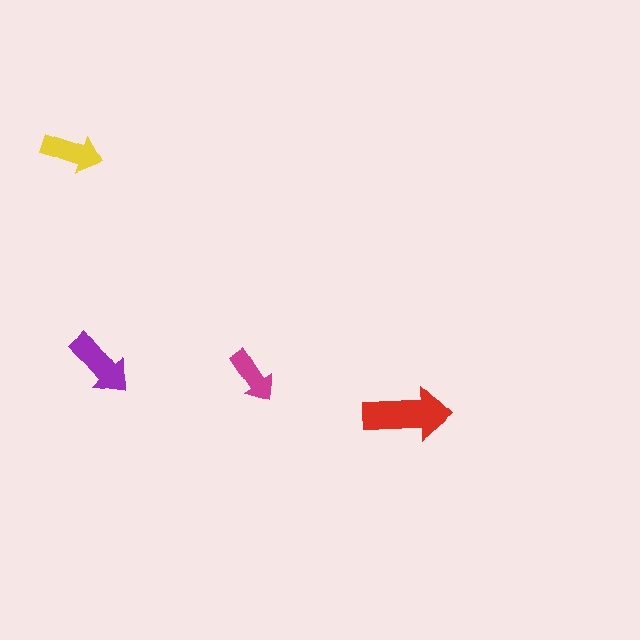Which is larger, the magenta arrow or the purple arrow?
The purple one.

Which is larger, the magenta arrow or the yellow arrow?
The yellow one.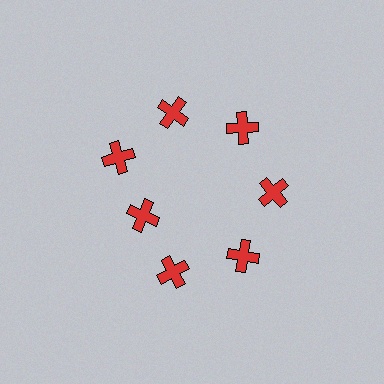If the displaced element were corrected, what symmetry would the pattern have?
It would have 7-fold rotational symmetry — the pattern would map onto itself every 51 degrees.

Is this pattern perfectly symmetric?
No. The 7 red crosses are arranged in a ring, but one element near the 8 o'clock position is pulled inward toward the center, breaking the 7-fold rotational symmetry.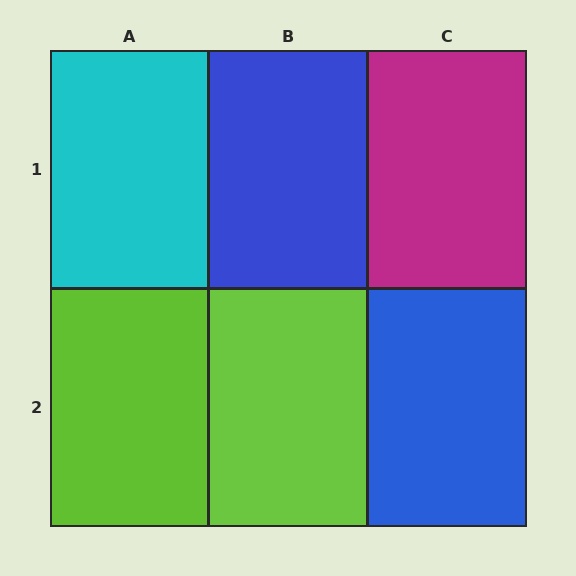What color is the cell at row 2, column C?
Blue.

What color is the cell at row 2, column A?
Lime.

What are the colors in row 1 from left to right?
Cyan, blue, magenta.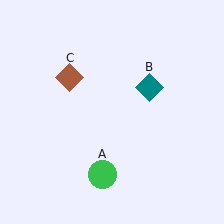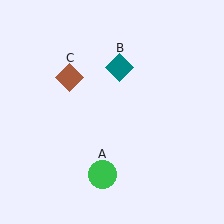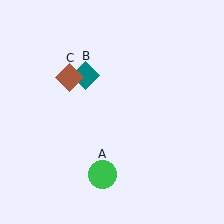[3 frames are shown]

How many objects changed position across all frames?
1 object changed position: teal diamond (object B).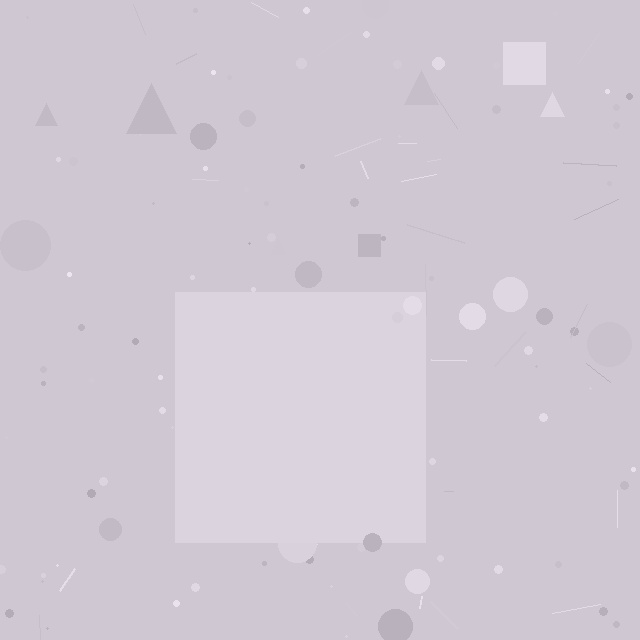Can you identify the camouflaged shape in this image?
The camouflaged shape is a square.